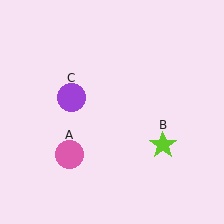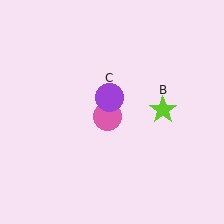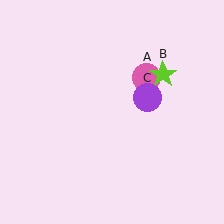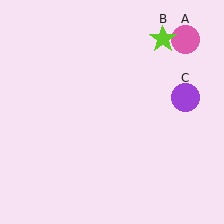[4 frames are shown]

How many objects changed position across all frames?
3 objects changed position: pink circle (object A), lime star (object B), purple circle (object C).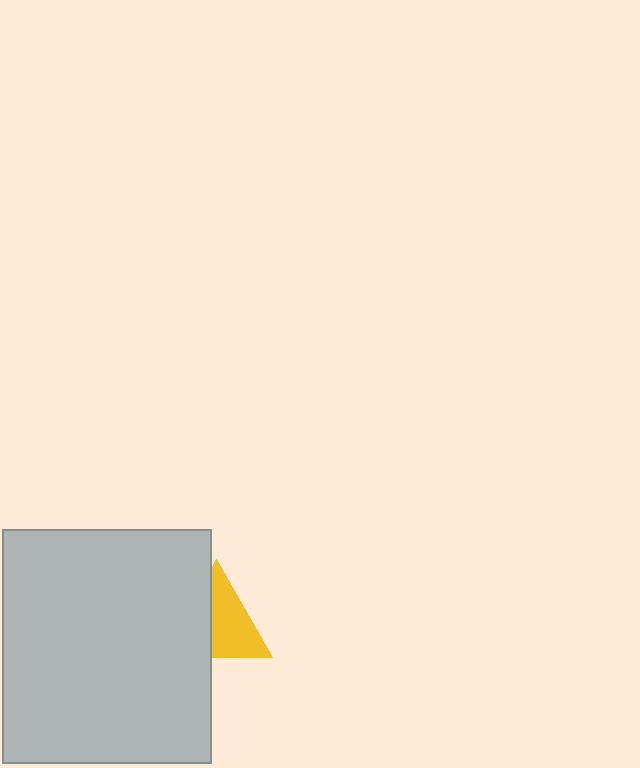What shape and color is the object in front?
The object in front is a light gray rectangle.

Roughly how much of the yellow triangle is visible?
About half of it is visible (roughly 59%).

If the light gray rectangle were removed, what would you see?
You would see the complete yellow triangle.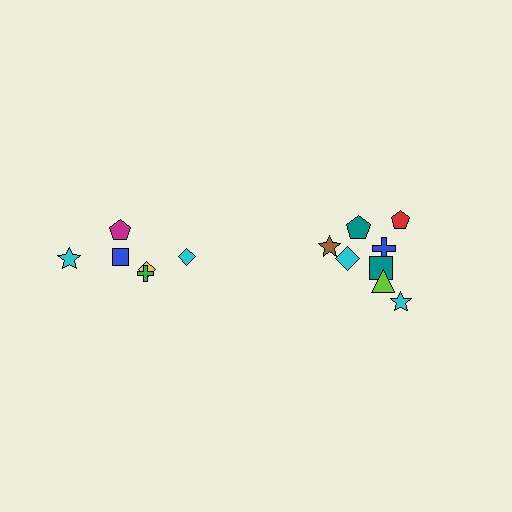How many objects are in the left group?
There are 6 objects.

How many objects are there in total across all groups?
There are 14 objects.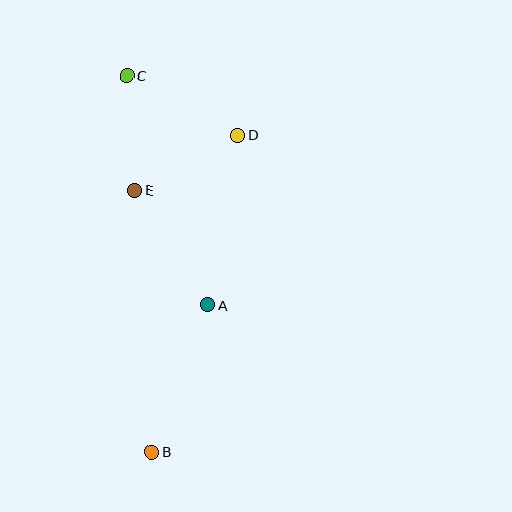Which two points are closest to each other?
Points C and E are closest to each other.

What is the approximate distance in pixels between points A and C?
The distance between A and C is approximately 243 pixels.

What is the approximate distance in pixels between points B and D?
The distance between B and D is approximately 328 pixels.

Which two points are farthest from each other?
Points B and C are farthest from each other.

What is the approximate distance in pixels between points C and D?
The distance between C and D is approximately 125 pixels.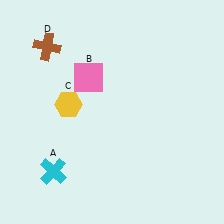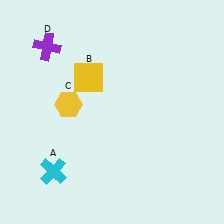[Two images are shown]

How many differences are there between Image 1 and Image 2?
There are 2 differences between the two images.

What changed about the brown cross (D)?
In Image 1, D is brown. In Image 2, it changed to purple.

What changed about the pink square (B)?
In Image 1, B is pink. In Image 2, it changed to yellow.